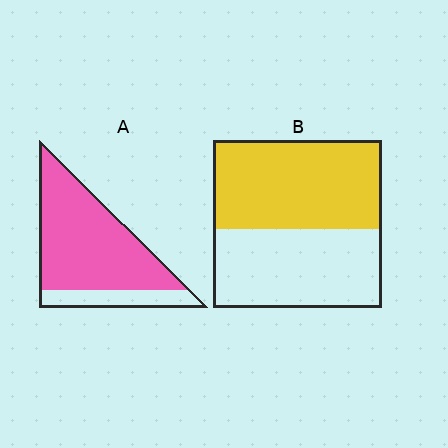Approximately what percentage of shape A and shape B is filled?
A is approximately 80% and B is approximately 55%.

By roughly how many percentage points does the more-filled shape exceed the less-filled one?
By roughly 25 percentage points (A over B).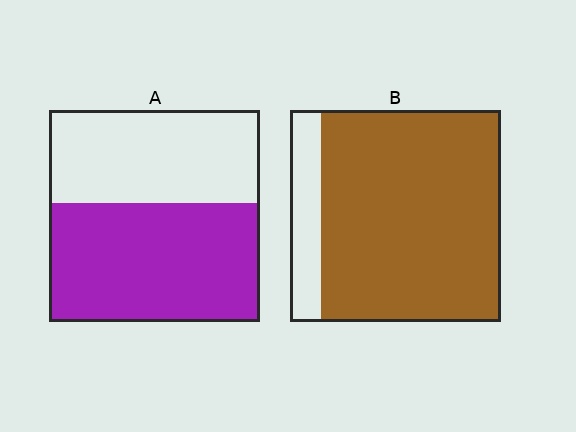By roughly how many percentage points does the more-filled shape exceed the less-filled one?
By roughly 30 percentage points (B over A).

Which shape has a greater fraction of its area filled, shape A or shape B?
Shape B.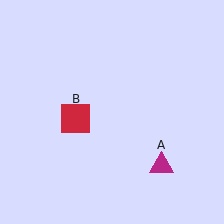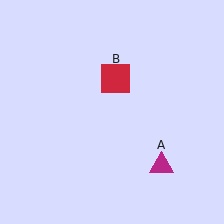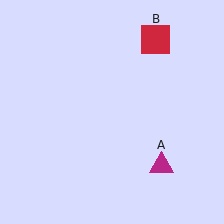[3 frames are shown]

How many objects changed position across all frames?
1 object changed position: red square (object B).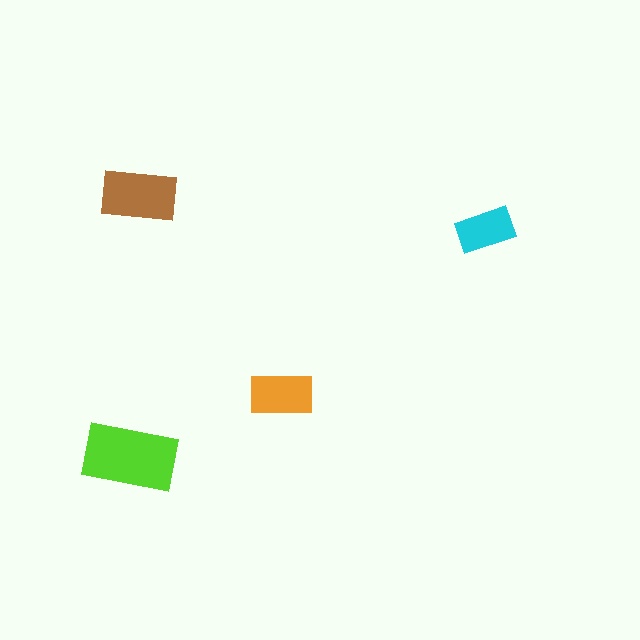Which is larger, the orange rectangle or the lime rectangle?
The lime one.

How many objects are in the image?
There are 4 objects in the image.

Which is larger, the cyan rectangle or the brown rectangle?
The brown one.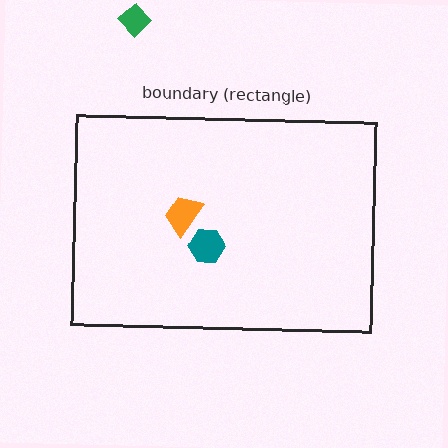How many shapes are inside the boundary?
2 inside, 1 outside.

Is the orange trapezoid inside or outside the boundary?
Inside.